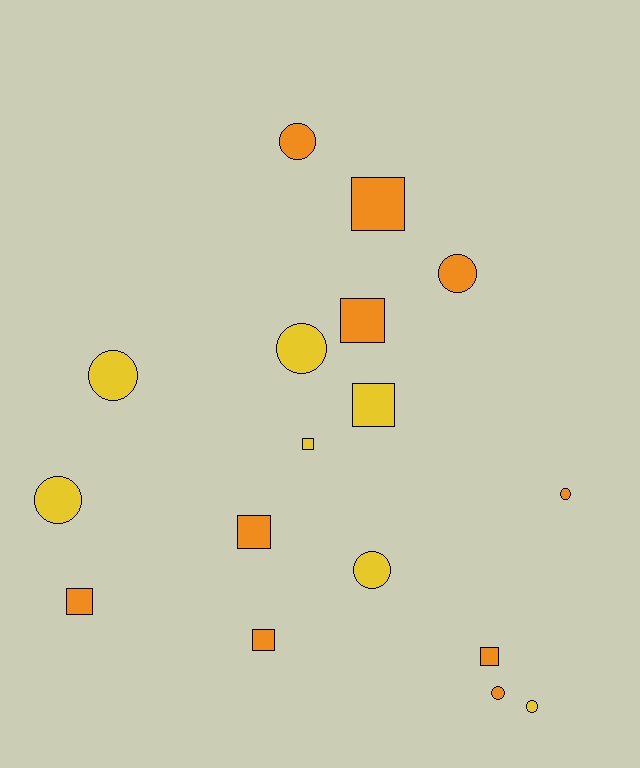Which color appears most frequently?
Orange, with 10 objects.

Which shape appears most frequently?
Circle, with 9 objects.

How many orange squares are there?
There are 6 orange squares.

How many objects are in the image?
There are 17 objects.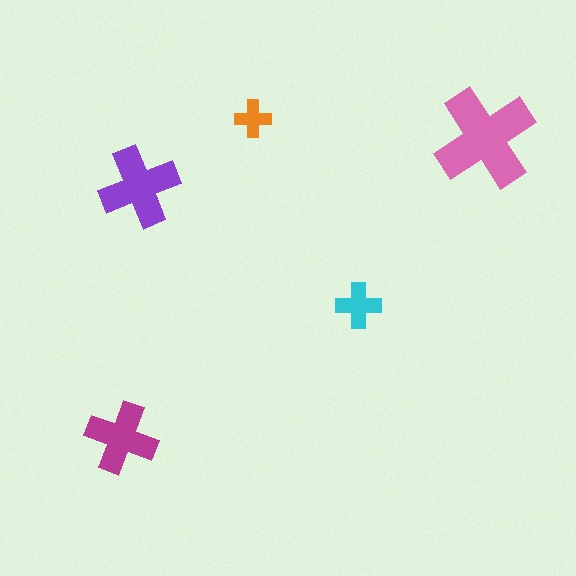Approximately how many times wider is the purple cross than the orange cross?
About 2 times wider.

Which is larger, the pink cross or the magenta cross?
The pink one.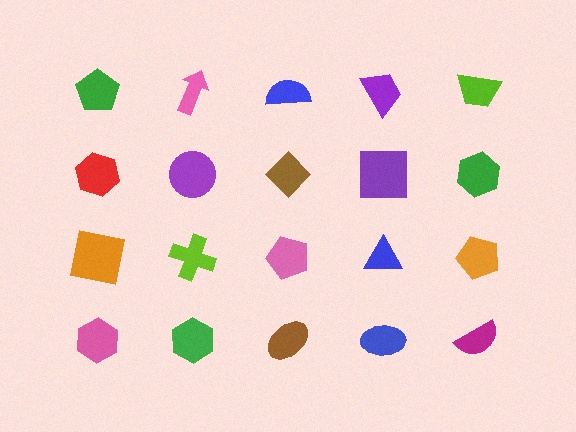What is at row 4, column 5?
A magenta semicircle.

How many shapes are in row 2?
5 shapes.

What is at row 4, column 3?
A brown ellipse.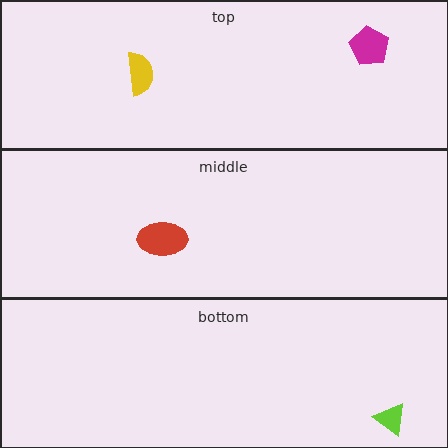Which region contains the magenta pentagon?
The top region.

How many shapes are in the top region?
2.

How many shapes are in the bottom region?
1.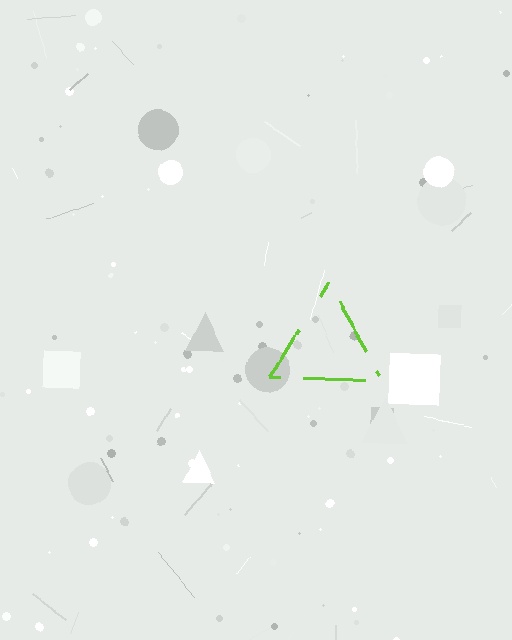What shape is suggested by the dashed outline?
The dashed outline suggests a triangle.